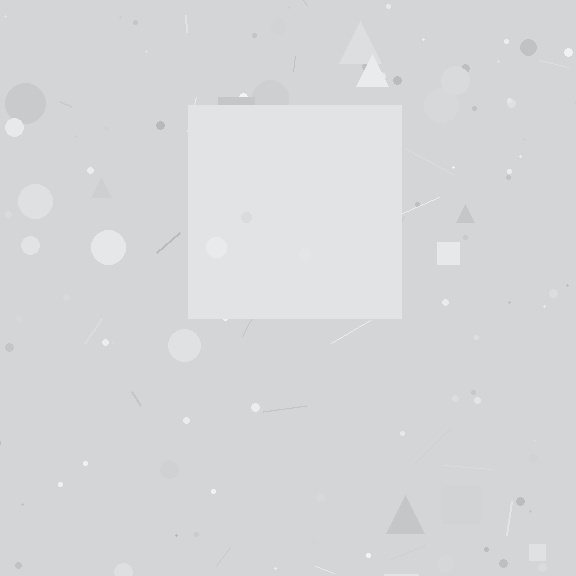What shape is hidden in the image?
A square is hidden in the image.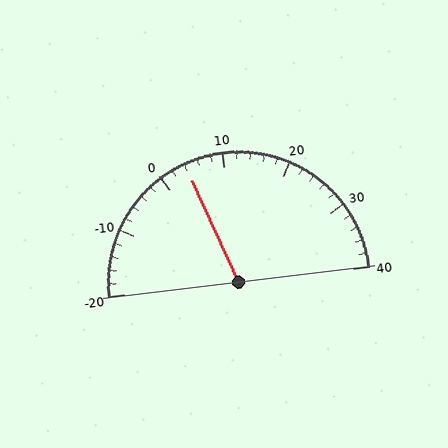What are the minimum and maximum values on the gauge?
The gauge ranges from -20 to 40.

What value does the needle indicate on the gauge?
The needle indicates approximately 4.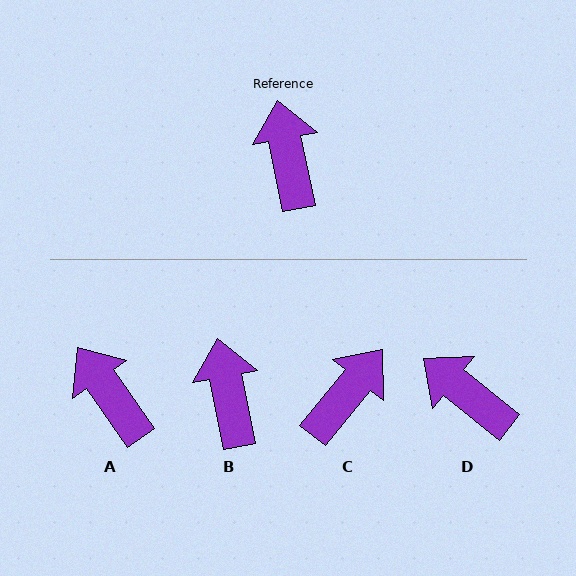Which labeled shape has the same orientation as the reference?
B.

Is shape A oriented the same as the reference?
No, it is off by about 24 degrees.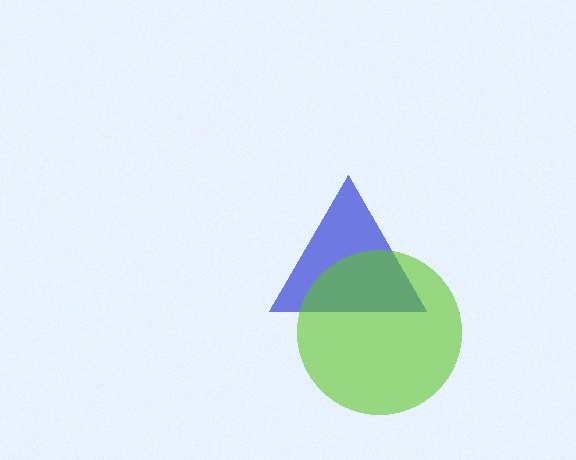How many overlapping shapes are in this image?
There are 2 overlapping shapes in the image.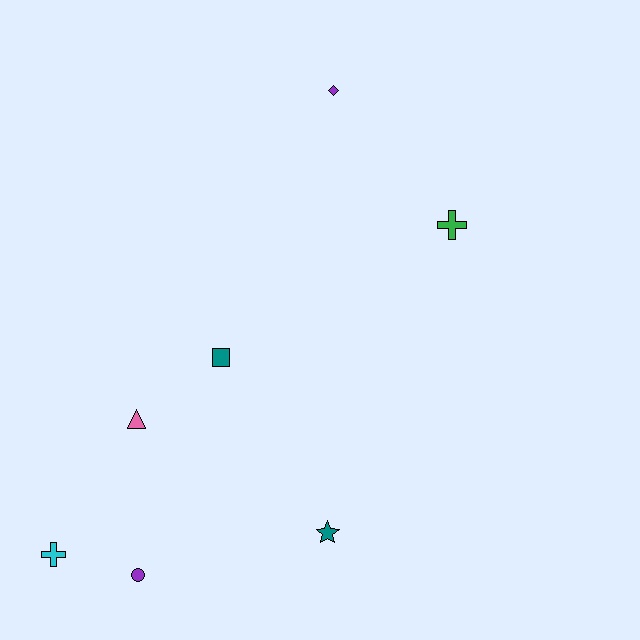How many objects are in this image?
There are 7 objects.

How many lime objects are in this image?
There are no lime objects.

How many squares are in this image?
There is 1 square.